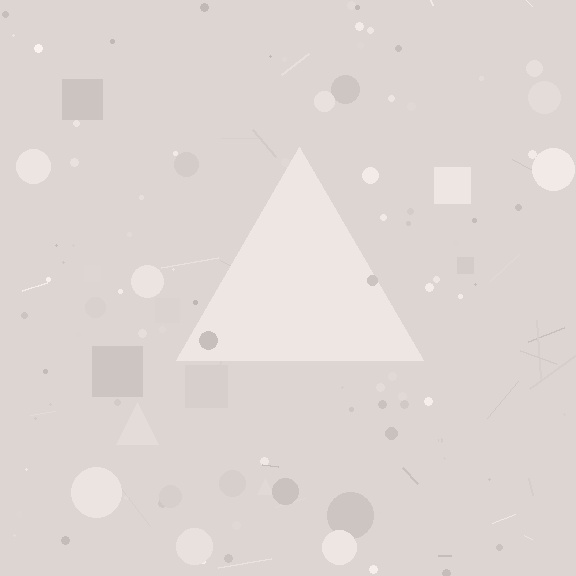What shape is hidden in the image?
A triangle is hidden in the image.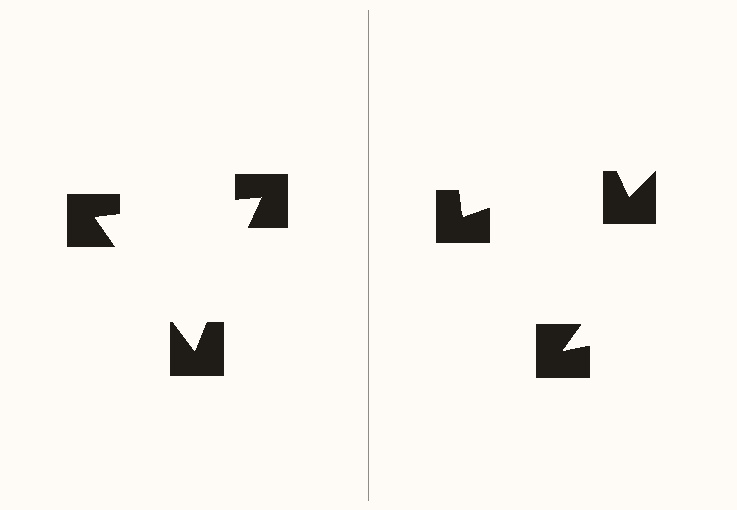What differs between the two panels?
The notched squares are positioned identically on both sides; only the wedge orientations differ. On the left they align to a triangle; on the right they are misaligned.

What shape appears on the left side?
An illusory triangle.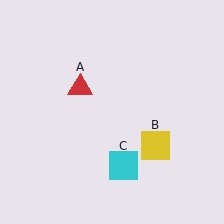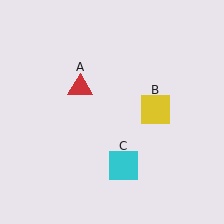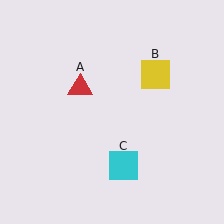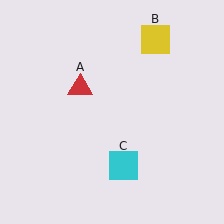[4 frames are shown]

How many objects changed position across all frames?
1 object changed position: yellow square (object B).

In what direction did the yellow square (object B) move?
The yellow square (object B) moved up.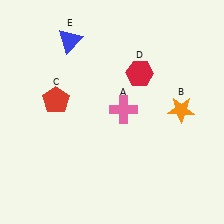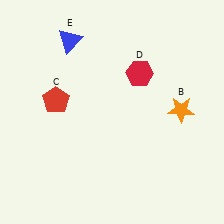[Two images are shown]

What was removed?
The pink cross (A) was removed in Image 2.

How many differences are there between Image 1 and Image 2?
There is 1 difference between the two images.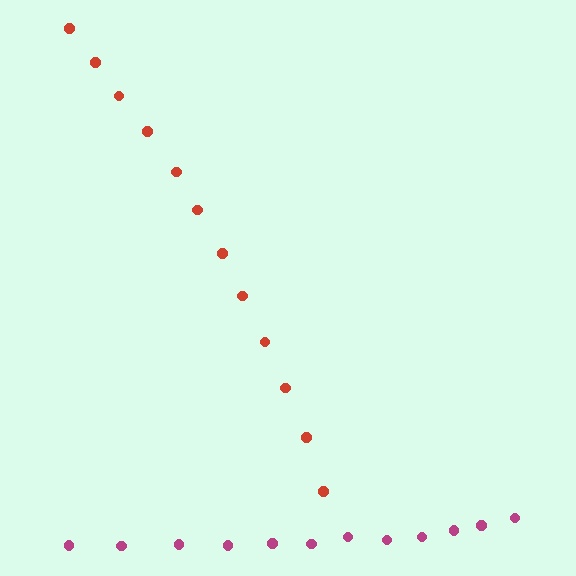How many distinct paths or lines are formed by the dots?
There are 2 distinct paths.